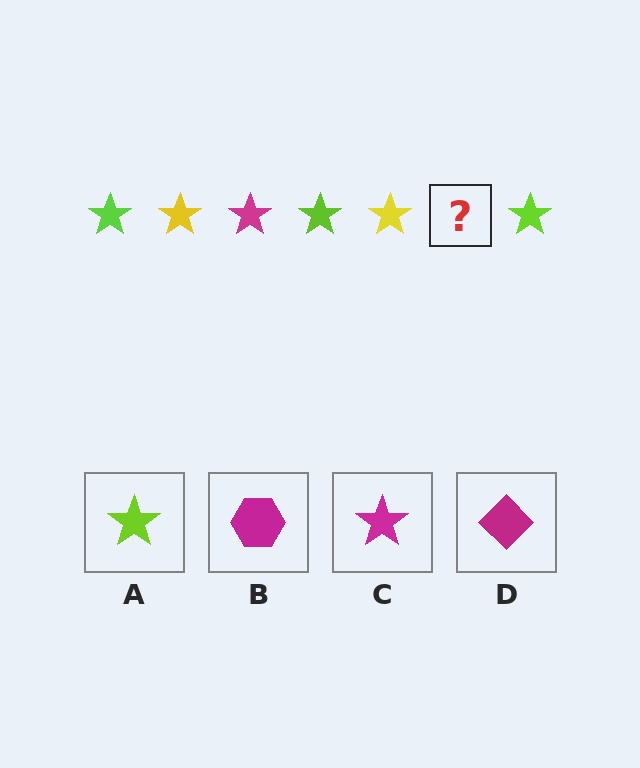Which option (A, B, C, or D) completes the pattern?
C.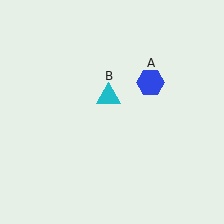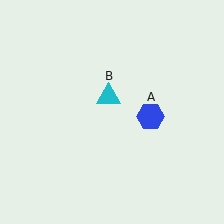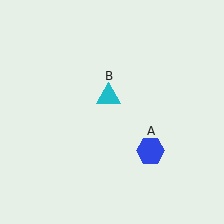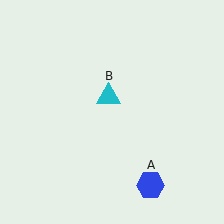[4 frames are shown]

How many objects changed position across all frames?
1 object changed position: blue hexagon (object A).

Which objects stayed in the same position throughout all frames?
Cyan triangle (object B) remained stationary.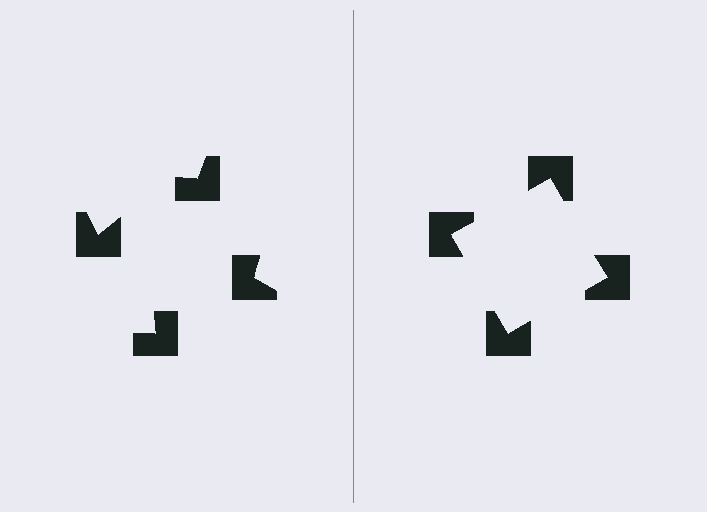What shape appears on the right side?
An illusory square.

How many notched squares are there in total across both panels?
8 — 4 on each side.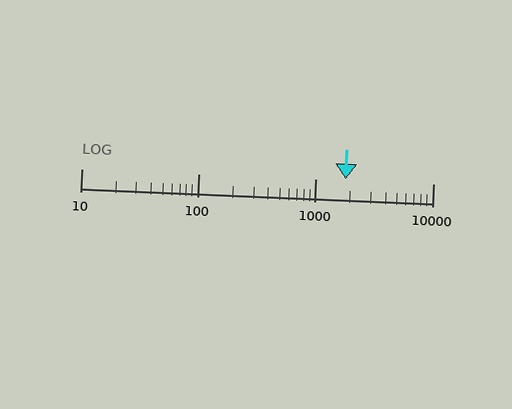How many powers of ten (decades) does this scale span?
The scale spans 3 decades, from 10 to 10000.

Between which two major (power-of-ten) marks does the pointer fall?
The pointer is between 1000 and 10000.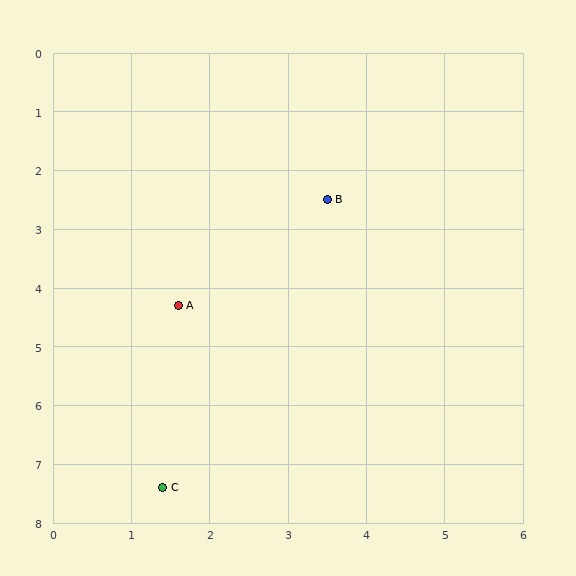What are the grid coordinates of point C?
Point C is at approximately (1.4, 7.4).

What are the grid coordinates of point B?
Point B is at approximately (3.5, 2.5).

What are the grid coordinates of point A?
Point A is at approximately (1.6, 4.3).